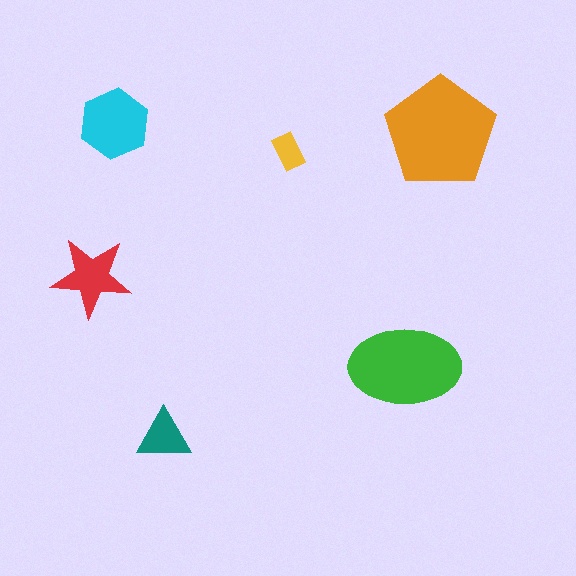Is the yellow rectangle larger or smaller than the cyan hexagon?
Smaller.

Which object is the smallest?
The yellow rectangle.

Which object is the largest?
The orange pentagon.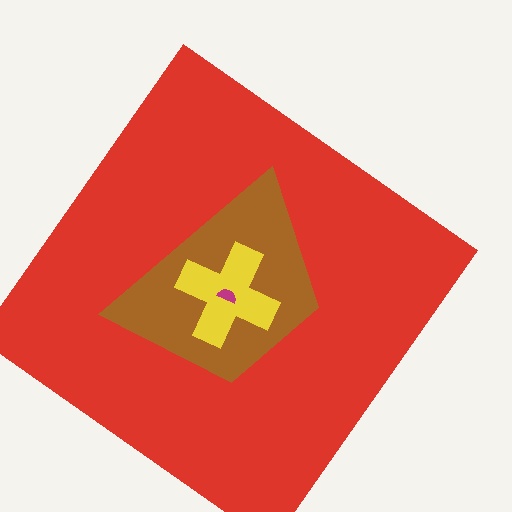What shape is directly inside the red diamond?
The brown trapezoid.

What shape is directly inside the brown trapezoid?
The yellow cross.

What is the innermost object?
The magenta semicircle.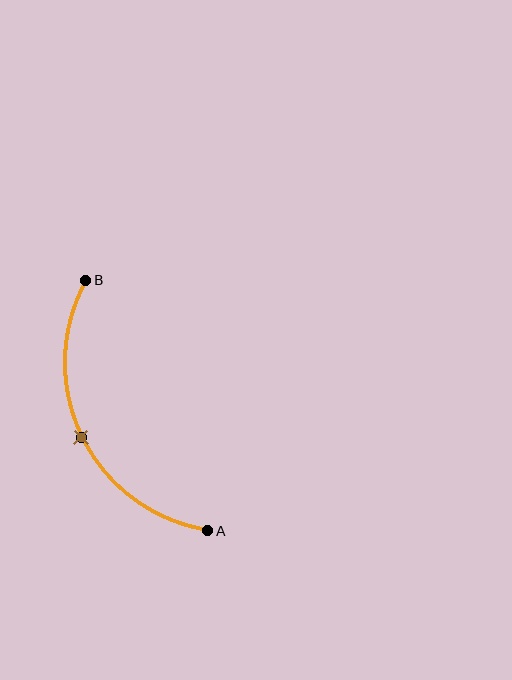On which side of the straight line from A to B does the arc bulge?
The arc bulges to the left of the straight line connecting A and B.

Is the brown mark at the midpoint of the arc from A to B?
Yes. The brown mark lies on the arc at equal arc-length from both A and B — it is the arc midpoint.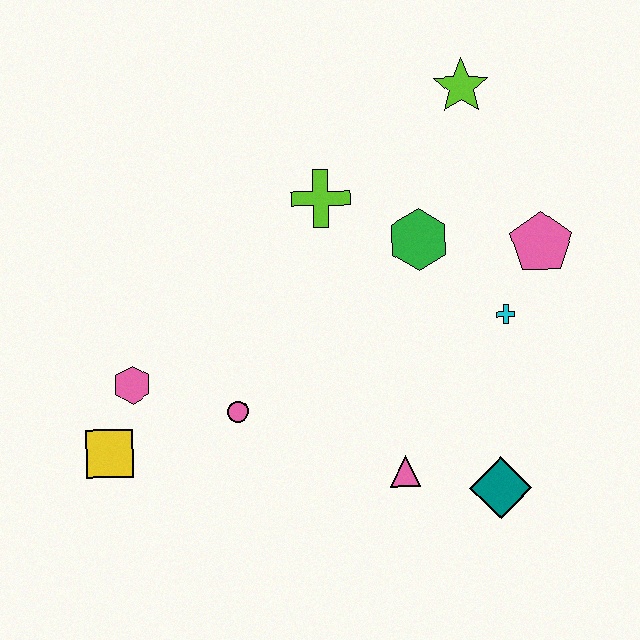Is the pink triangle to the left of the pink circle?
No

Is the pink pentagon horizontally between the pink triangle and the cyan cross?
No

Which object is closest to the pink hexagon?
The yellow square is closest to the pink hexagon.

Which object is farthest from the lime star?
The yellow square is farthest from the lime star.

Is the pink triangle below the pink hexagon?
Yes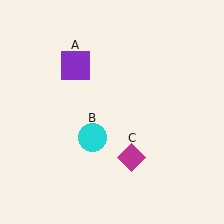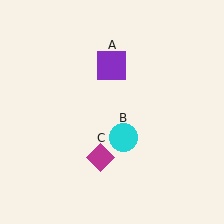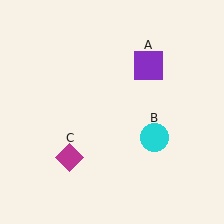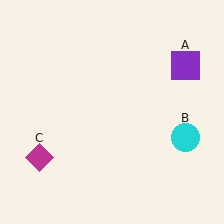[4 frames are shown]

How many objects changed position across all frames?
3 objects changed position: purple square (object A), cyan circle (object B), magenta diamond (object C).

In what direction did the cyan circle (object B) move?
The cyan circle (object B) moved right.